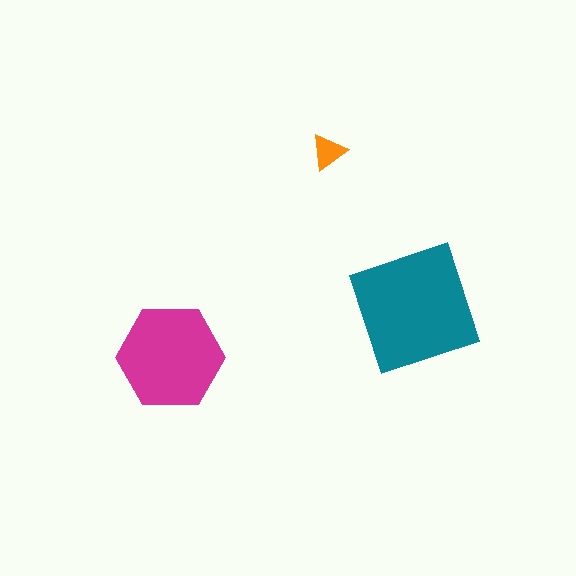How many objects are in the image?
There are 3 objects in the image.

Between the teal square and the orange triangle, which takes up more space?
The teal square.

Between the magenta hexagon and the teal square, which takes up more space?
The teal square.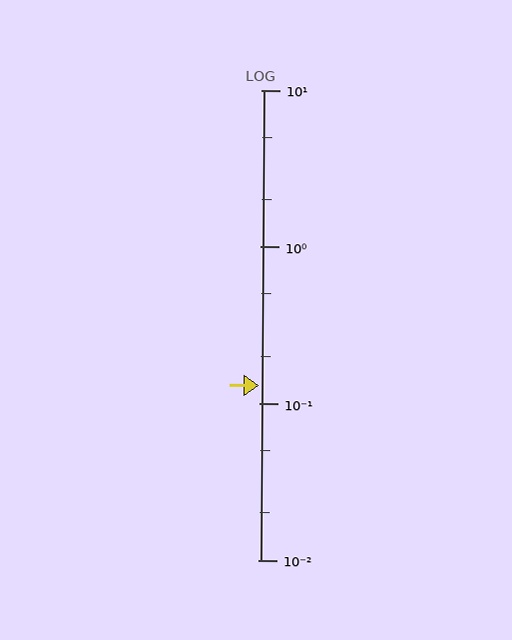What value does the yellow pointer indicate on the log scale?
The pointer indicates approximately 0.13.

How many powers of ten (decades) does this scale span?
The scale spans 3 decades, from 0.01 to 10.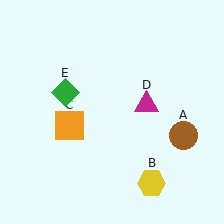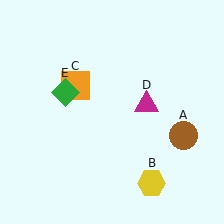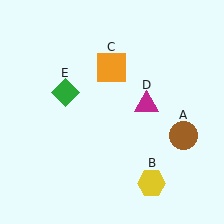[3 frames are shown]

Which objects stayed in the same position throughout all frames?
Brown circle (object A) and yellow hexagon (object B) and magenta triangle (object D) and green diamond (object E) remained stationary.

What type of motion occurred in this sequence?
The orange square (object C) rotated clockwise around the center of the scene.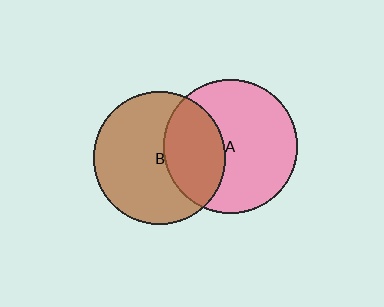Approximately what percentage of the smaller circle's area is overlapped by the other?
Approximately 35%.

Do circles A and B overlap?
Yes.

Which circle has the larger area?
Circle A (pink).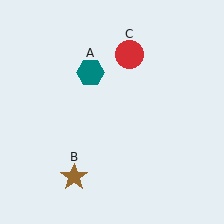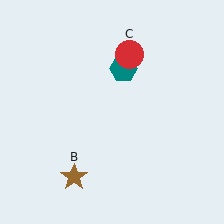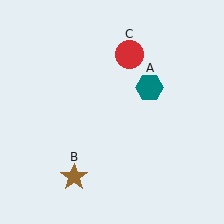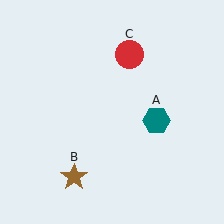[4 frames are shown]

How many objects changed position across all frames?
1 object changed position: teal hexagon (object A).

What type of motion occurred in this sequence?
The teal hexagon (object A) rotated clockwise around the center of the scene.